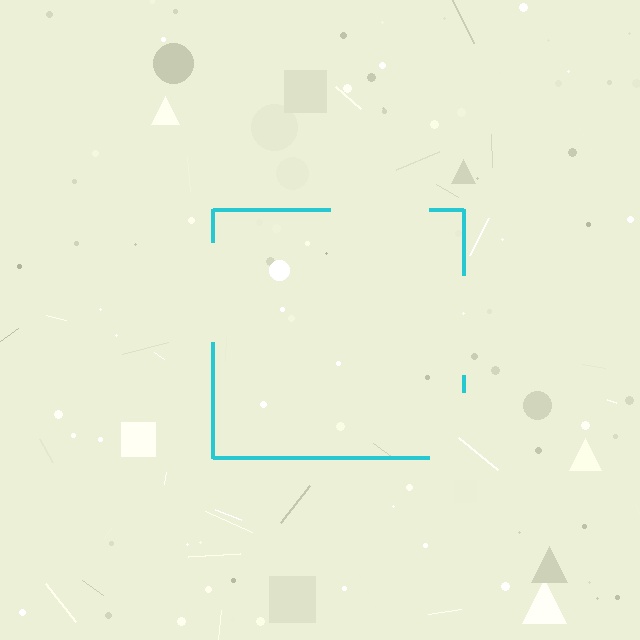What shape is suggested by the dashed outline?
The dashed outline suggests a square.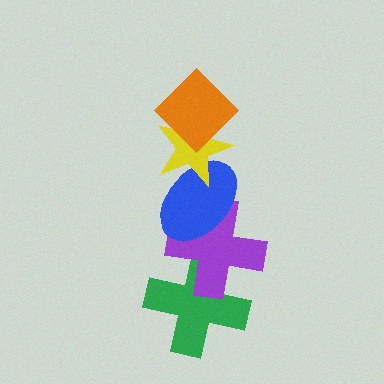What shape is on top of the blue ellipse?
The yellow star is on top of the blue ellipse.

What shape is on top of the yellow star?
The orange diamond is on top of the yellow star.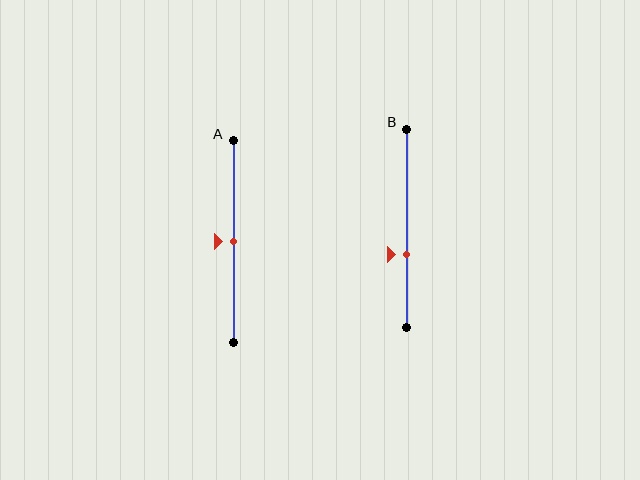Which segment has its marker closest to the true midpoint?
Segment A has its marker closest to the true midpoint.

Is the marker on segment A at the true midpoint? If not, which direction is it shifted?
Yes, the marker on segment A is at the true midpoint.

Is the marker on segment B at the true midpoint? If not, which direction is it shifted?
No, the marker on segment B is shifted downward by about 13% of the segment length.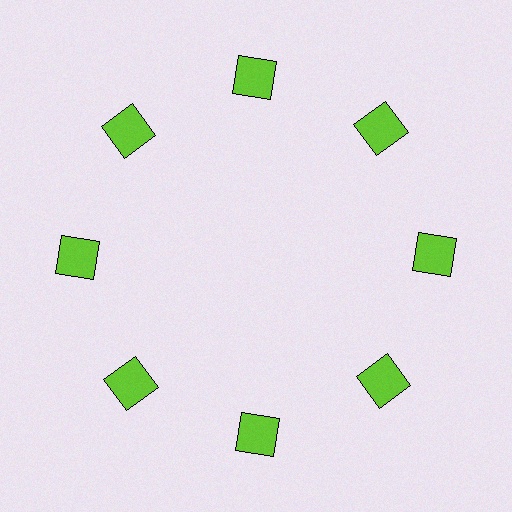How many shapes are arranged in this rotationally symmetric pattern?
There are 8 shapes, arranged in 8 groups of 1.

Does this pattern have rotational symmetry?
Yes, this pattern has 8-fold rotational symmetry. It looks the same after rotating 45 degrees around the center.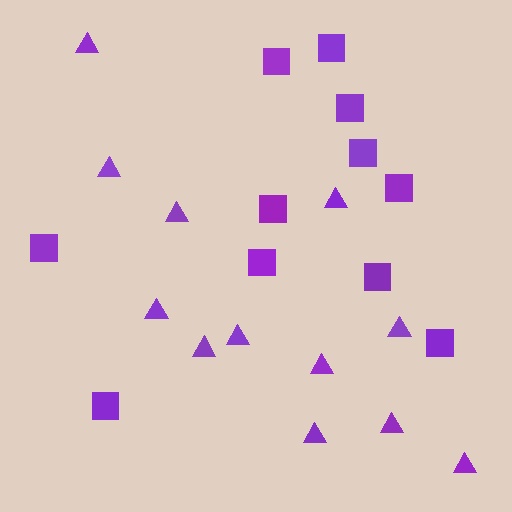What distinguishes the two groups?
There are 2 groups: one group of triangles (12) and one group of squares (11).